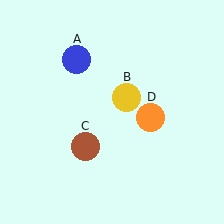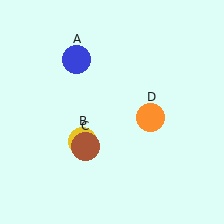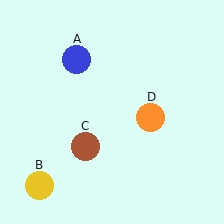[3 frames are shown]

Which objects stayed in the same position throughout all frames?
Blue circle (object A) and brown circle (object C) and orange circle (object D) remained stationary.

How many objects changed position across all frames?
1 object changed position: yellow circle (object B).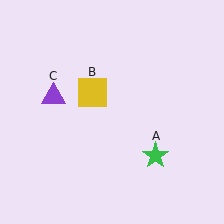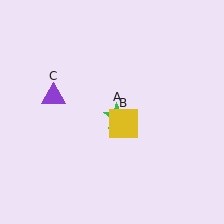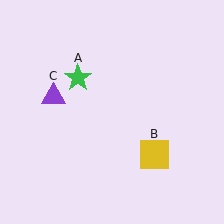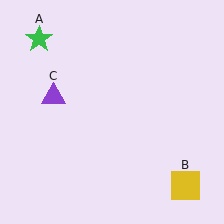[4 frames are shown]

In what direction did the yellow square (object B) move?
The yellow square (object B) moved down and to the right.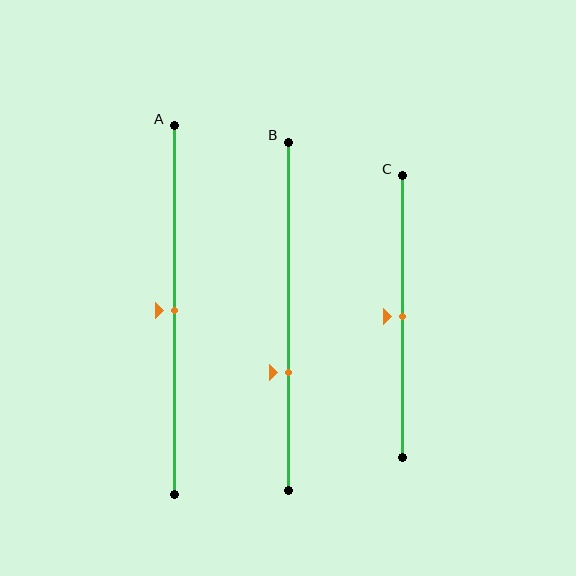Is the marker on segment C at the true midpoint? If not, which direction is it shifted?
Yes, the marker on segment C is at the true midpoint.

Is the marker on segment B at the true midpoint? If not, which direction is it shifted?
No, the marker on segment B is shifted downward by about 16% of the segment length.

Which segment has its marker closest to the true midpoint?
Segment A has its marker closest to the true midpoint.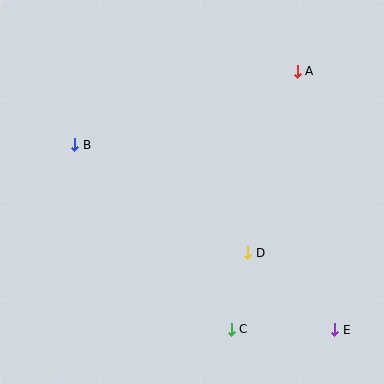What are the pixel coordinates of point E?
Point E is at (335, 330).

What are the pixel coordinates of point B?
Point B is at (75, 145).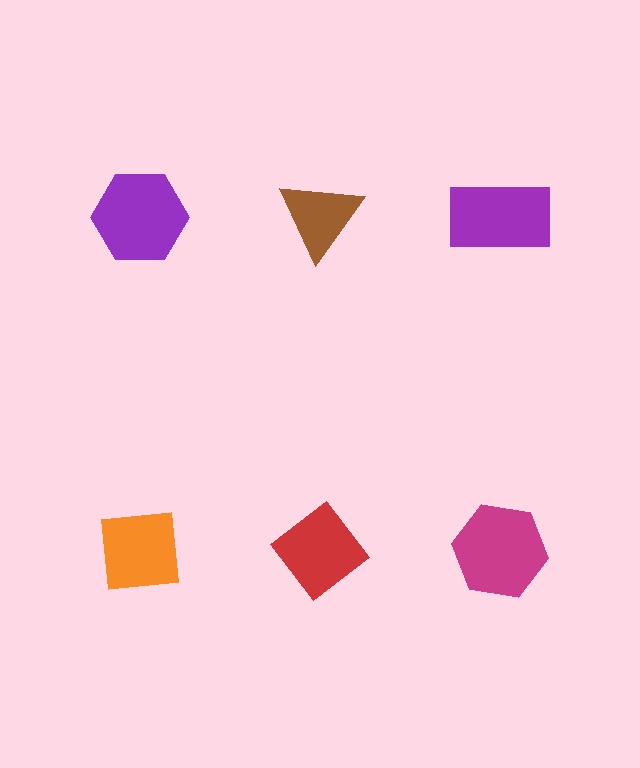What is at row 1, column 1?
A purple hexagon.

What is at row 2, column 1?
An orange square.